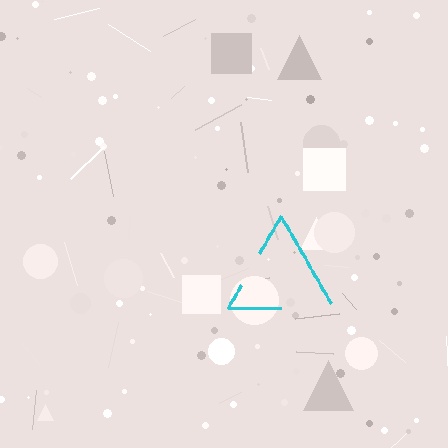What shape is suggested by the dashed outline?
The dashed outline suggests a triangle.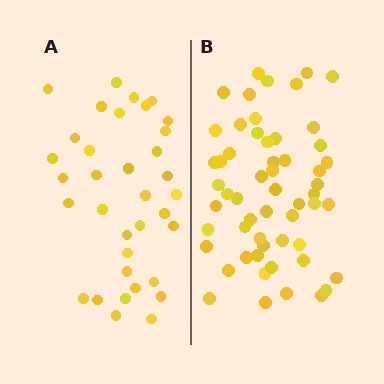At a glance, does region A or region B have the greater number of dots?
Region B (the right region) has more dots.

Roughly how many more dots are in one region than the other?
Region B has approximately 20 more dots than region A.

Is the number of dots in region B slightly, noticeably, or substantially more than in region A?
Region B has substantially more. The ratio is roughly 1.6 to 1.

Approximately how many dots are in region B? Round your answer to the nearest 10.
About 60 dots. (The exact count is 56, which rounds to 60.)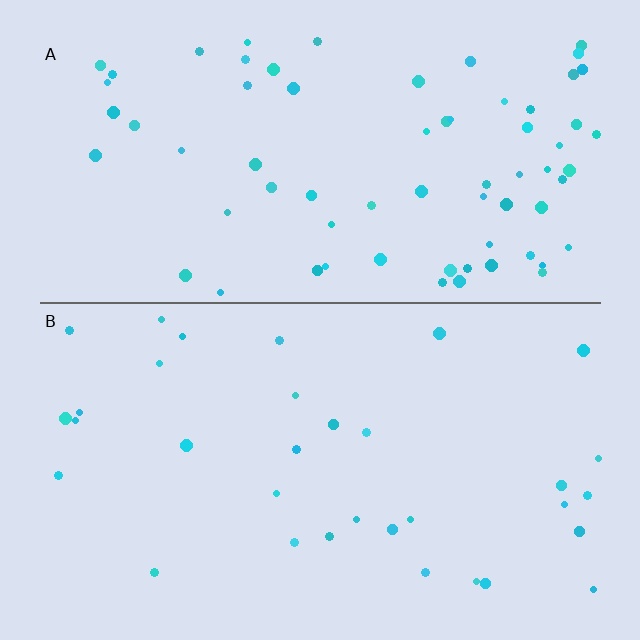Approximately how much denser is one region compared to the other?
Approximately 2.1× — region A over region B.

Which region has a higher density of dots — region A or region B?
A (the top).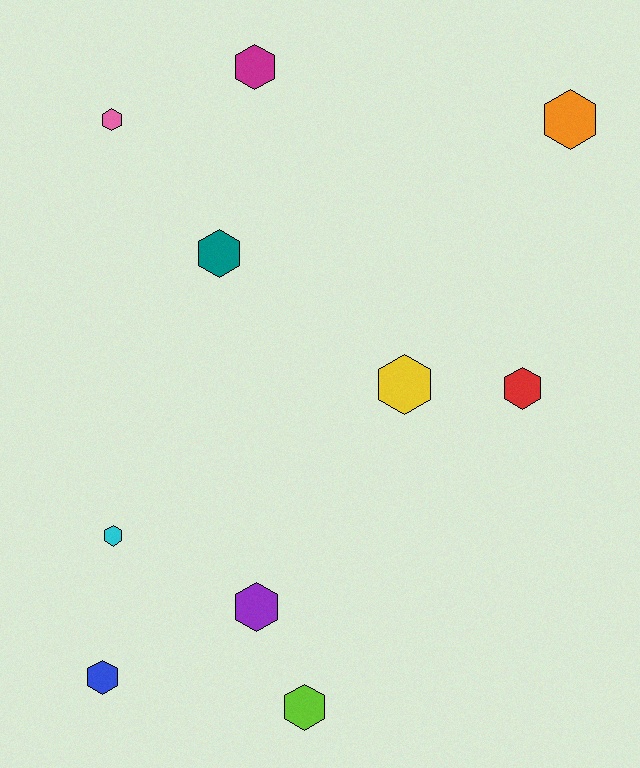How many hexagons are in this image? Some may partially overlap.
There are 10 hexagons.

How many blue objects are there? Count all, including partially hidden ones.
There is 1 blue object.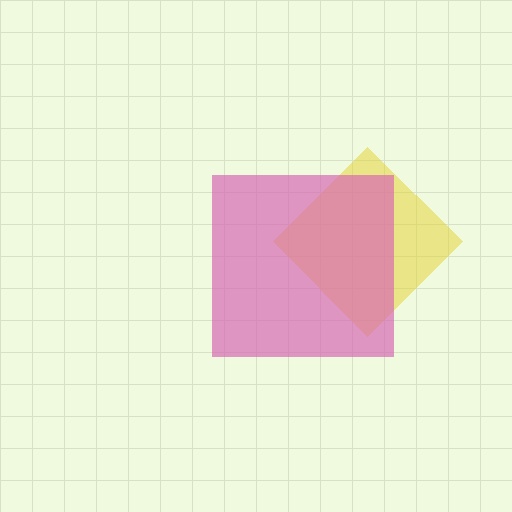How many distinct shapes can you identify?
There are 2 distinct shapes: a yellow diamond, a pink square.